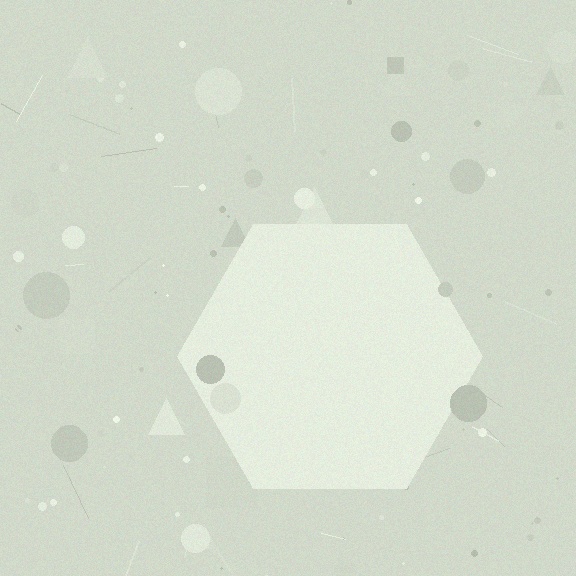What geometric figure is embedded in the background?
A hexagon is embedded in the background.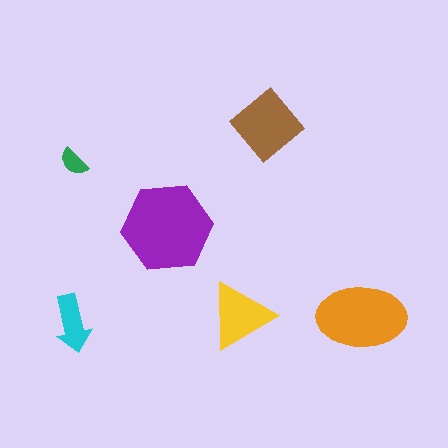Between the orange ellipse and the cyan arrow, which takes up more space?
The orange ellipse.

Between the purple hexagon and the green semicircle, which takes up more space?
The purple hexagon.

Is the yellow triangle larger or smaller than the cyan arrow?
Larger.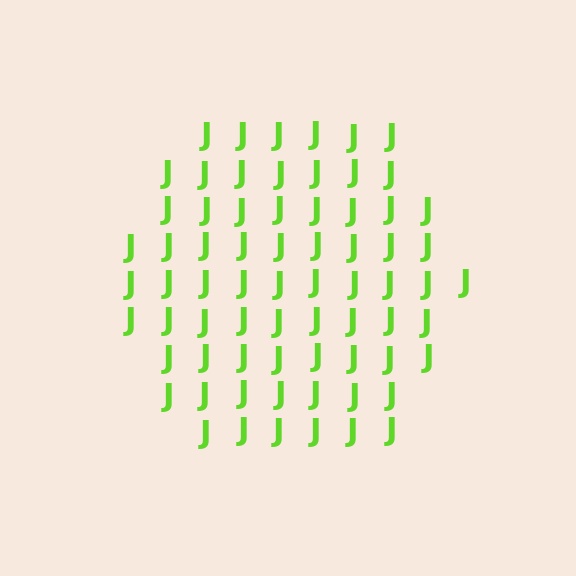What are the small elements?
The small elements are letter J's.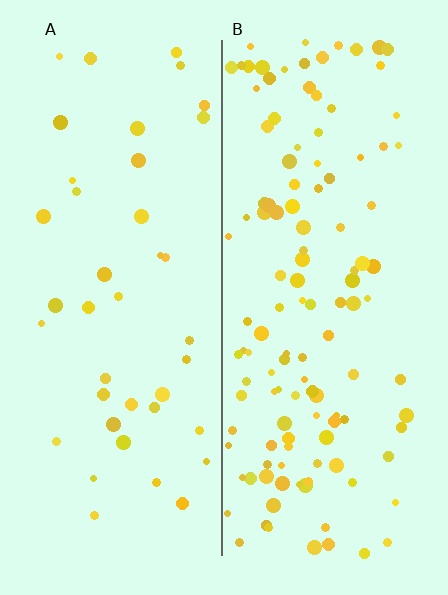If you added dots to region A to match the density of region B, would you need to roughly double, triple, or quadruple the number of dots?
Approximately triple.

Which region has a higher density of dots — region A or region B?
B (the right).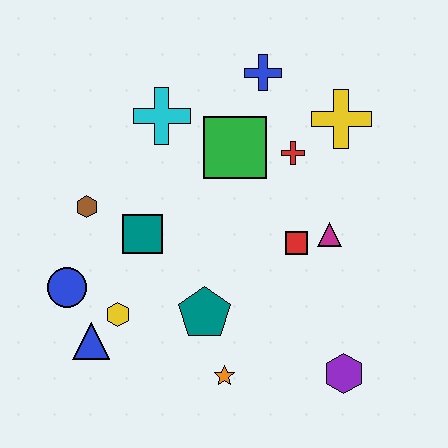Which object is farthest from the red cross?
The blue triangle is farthest from the red cross.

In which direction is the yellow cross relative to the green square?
The yellow cross is to the right of the green square.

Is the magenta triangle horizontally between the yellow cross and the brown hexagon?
Yes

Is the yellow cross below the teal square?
No